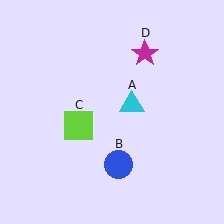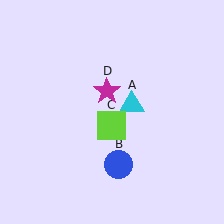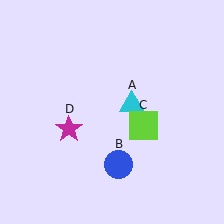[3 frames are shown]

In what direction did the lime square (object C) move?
The lime square (object C) moved right.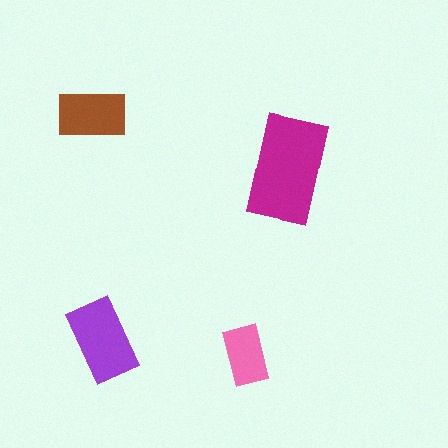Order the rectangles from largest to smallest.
the magenta one, the purple one, the brown one, the pink one.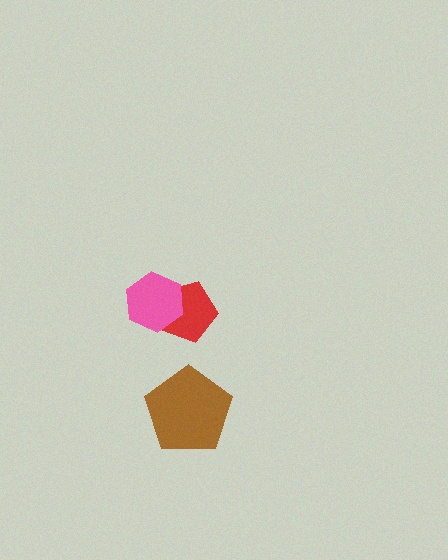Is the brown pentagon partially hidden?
No, no other shape covers it.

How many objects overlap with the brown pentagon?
0 objects overlap with the brown pentagon.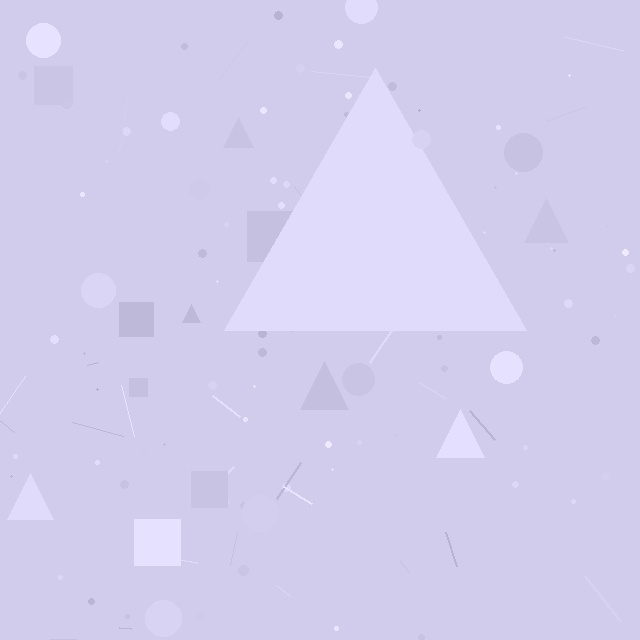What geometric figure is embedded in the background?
A triangle is embedded in the background.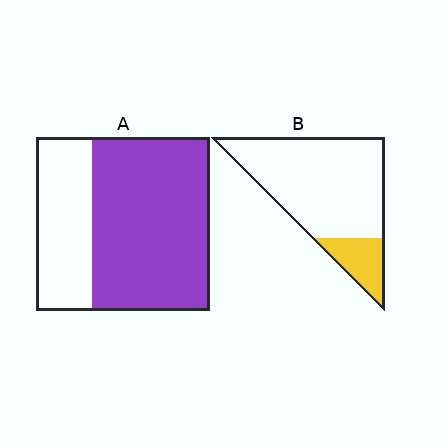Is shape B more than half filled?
No.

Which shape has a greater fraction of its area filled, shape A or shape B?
Shape A.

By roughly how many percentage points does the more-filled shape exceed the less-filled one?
By roughly 50 percentage points (A over B).